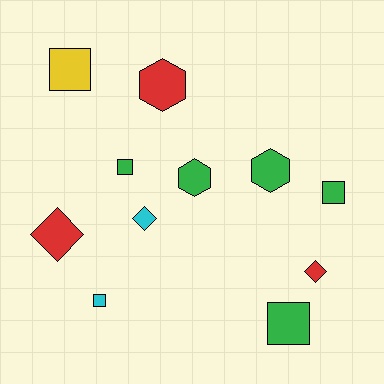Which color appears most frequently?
Green, with 5 objects.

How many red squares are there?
There are no red squares.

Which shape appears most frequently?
Square, with 5 objects.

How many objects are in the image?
There are 11 objects.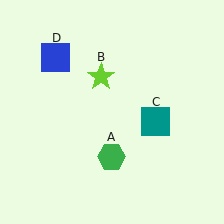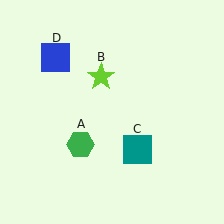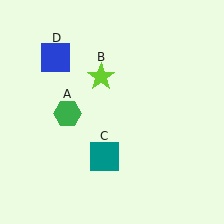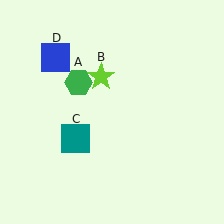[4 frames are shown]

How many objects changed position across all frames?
2 objects changed position: green hexagon (object A), teal square (object C).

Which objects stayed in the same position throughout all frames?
Lime star (object B) and blue square (object D) remained stationary.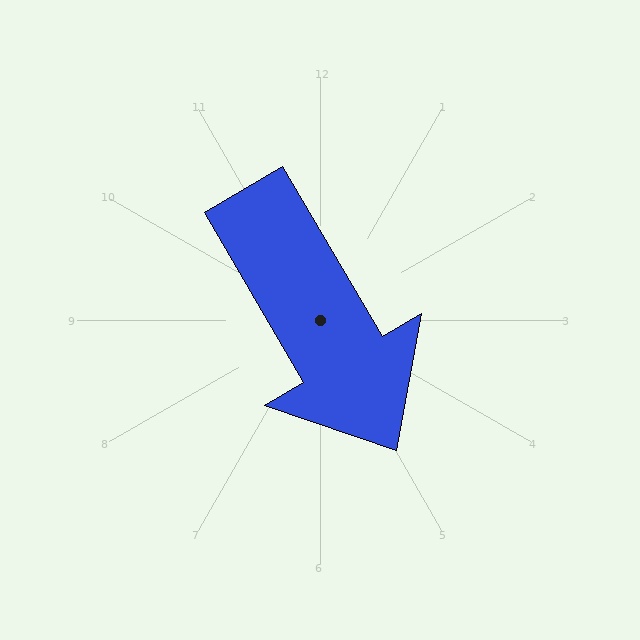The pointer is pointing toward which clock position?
Roughly 5 o'clock.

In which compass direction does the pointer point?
Southeast.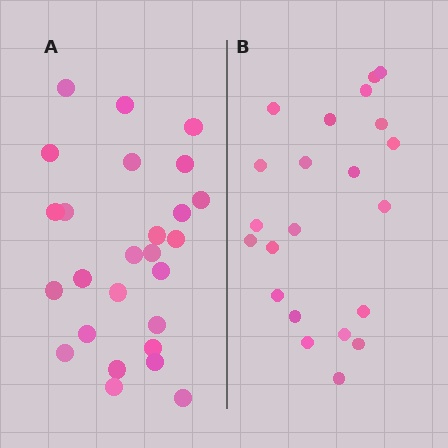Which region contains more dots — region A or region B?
Region A (the left region) has more dots.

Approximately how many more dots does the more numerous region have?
Region A has about 4 more dots than region B.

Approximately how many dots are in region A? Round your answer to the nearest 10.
About 30 dots. (The exact count is 26, which rounds to 30.)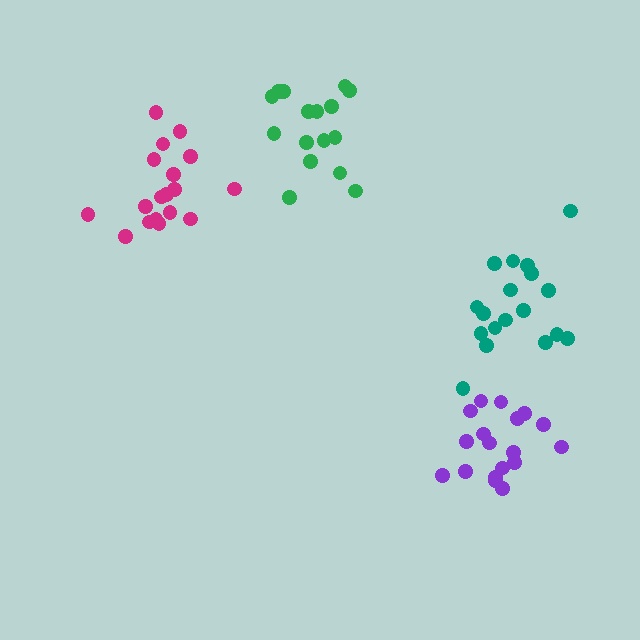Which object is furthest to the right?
The teal cluster is rightmost.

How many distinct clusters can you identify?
There are 4 distinct clusters.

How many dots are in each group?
Group 1: 18 dots, Group 2: 18 dots, Group 3: 18 dots, Group 4: 16 dots (70 total).